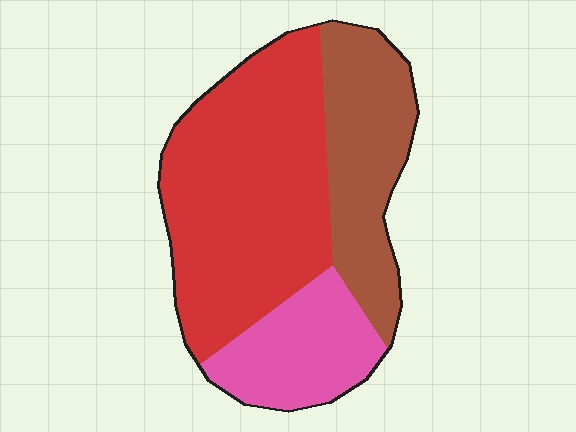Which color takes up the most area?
Red, at roughly 55%.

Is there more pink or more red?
Red.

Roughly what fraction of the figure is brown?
Brown takes up between a sixth and a third of the figure.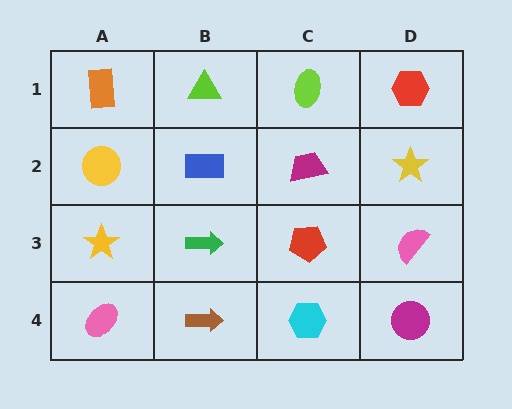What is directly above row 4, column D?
A pink semicircle.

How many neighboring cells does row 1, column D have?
2.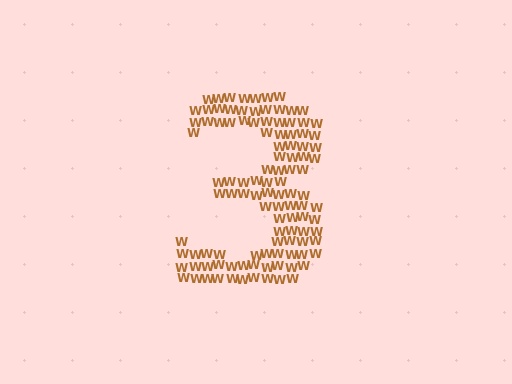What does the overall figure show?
The overall figure shows the digit 3.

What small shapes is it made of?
It is made of small letter W's.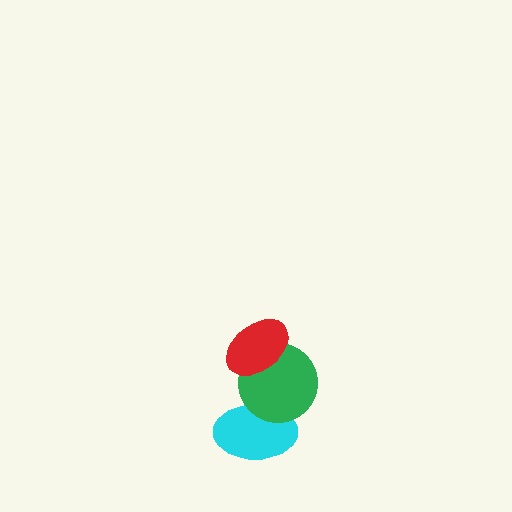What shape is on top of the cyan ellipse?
The green circle is on top of the cyan ellipse.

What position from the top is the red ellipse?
The red ellipse is 1st from the top.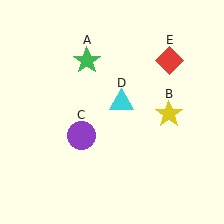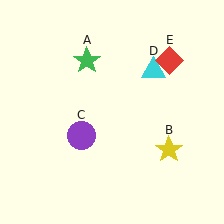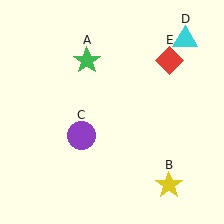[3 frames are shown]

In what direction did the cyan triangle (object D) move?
The cyan triangle (object D) moved up and to the right.